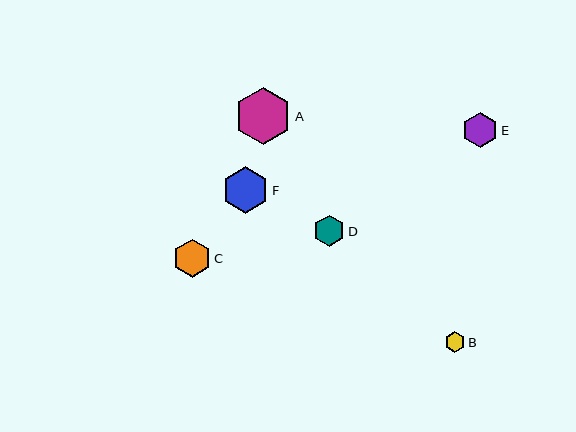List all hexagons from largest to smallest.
From largest to smallest: A, F, C, E, D, B.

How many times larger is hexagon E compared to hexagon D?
Hexagon E is approximately 1.1 times the size of hexagon D.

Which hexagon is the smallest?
Hexagon B is the smallest with a size of approximately 20 pixels.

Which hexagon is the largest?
Hexagon A is the largest with a size of approximately 57 pixels.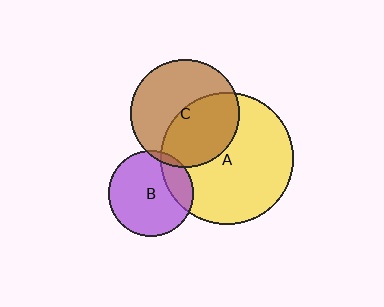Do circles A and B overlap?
Yes.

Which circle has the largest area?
Circle A (yellow).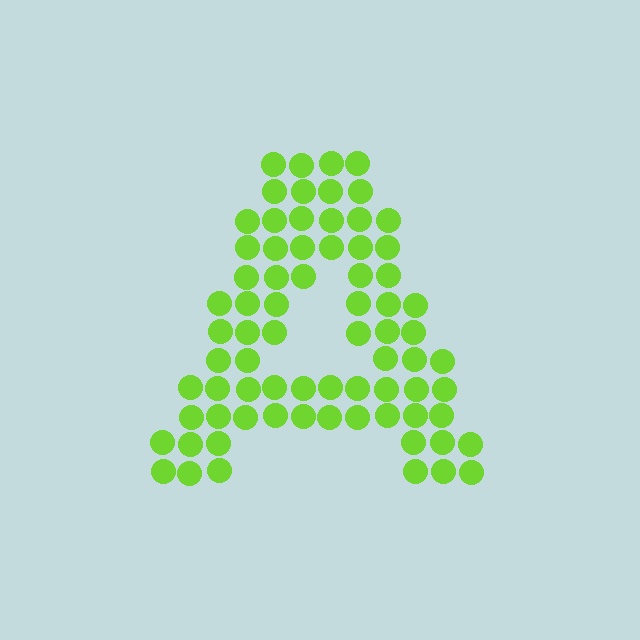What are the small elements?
The small elements are circles.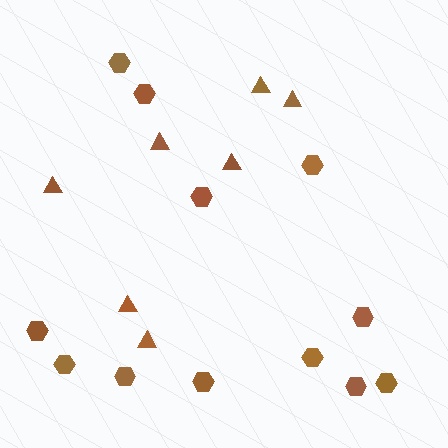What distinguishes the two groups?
There are 2 groups: one group of triangles (7) and one group of hexagons (12).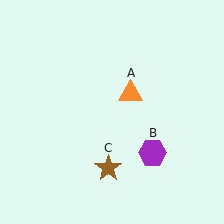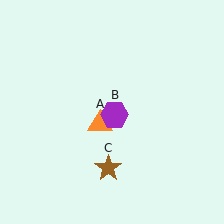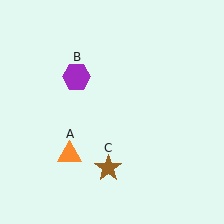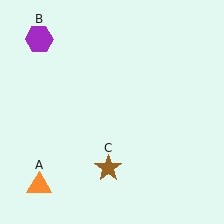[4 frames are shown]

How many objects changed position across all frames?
2 objects changed position: orange triangle (object A), purple hexagon (object B).